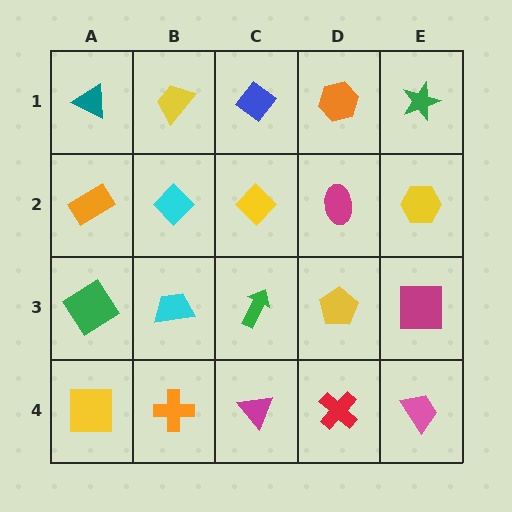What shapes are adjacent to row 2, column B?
A yellow trapezoid (row 1, column B), a cyan trapezoid (row 3, column B), an orange rectangle (row 2, column A), a yellow diamond (row 2, column C).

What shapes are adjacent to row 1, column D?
A magenta ellipse (row 2, column D), a blue diamond (row 1, column C), a green star (row 1, column E).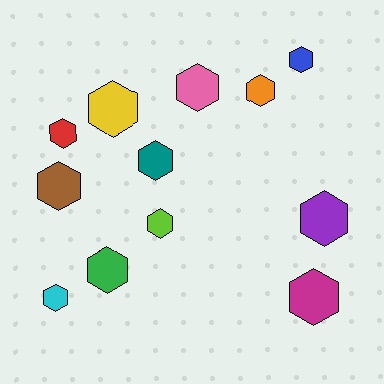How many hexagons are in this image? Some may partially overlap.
There are 12 hexagons.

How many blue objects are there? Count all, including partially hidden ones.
There is 1 blue object.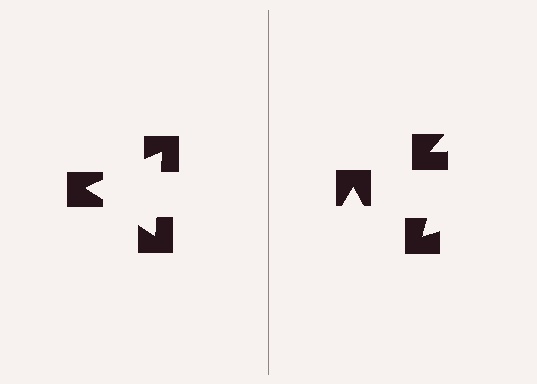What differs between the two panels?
The notched squares are positioned identically on both sides; only the wedge orientations differ. On the left they align to a triangle; on the right they are misaligned.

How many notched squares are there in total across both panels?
6 — 3 on each side.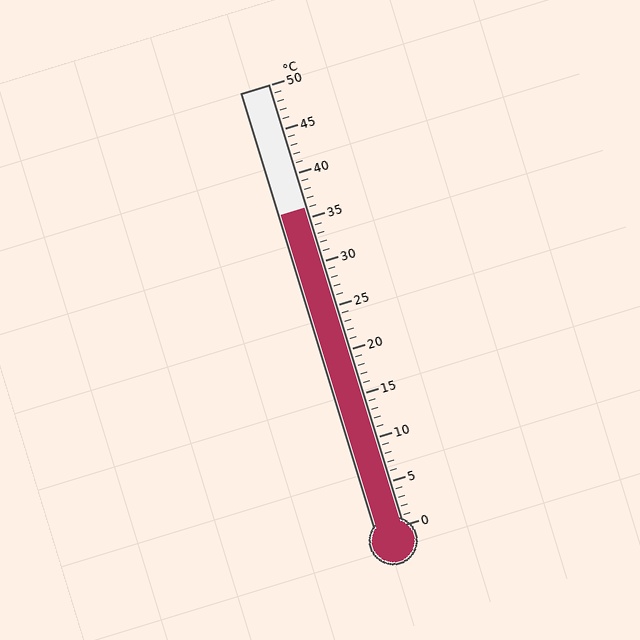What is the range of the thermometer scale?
The thermometer scale ranges from 0°C to 50°C.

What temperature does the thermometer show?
The thermometer shows approximately 36°C.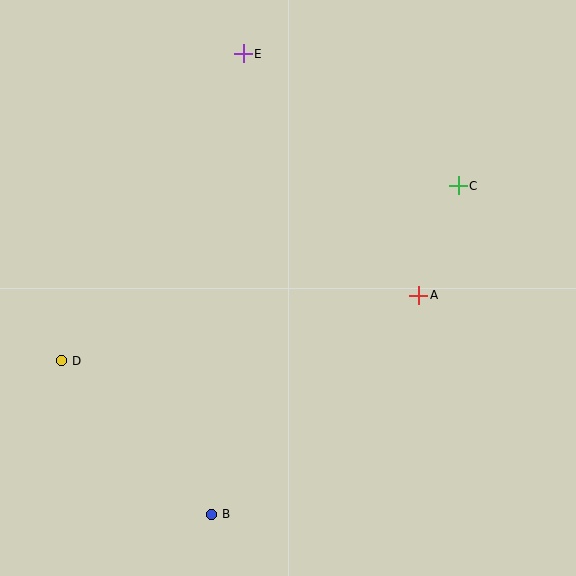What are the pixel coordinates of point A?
Point A is at (419, 295).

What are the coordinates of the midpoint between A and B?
The midpoint between A and B is at (315, 405).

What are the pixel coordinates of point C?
Point C is at (458, 186).